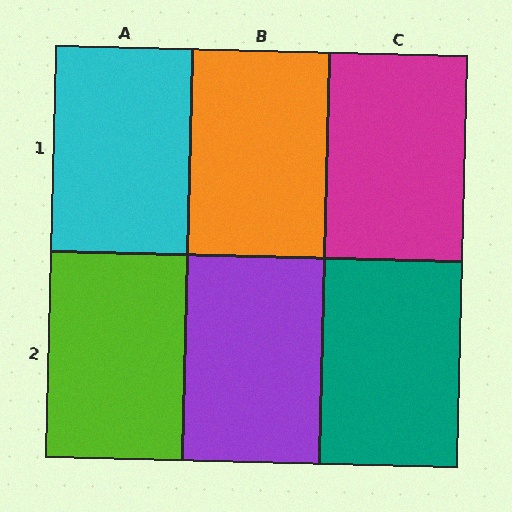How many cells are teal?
1 cell is teal.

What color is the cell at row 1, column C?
Magenta.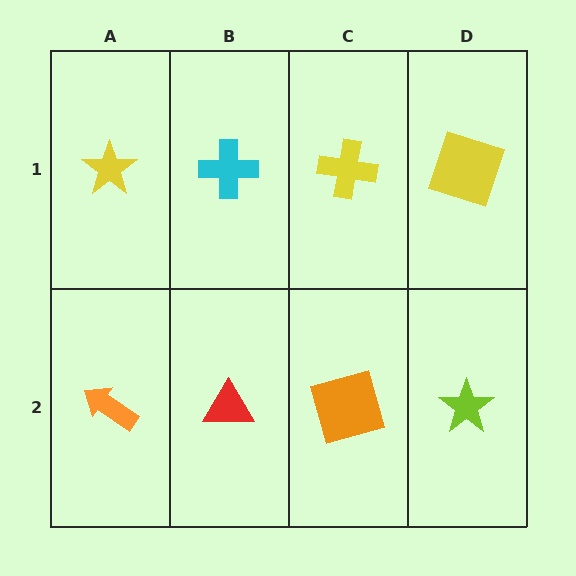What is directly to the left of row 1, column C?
A cyan cross.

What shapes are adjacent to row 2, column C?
A yellow cross (row 1, column C), a red triangle (row 2, column B), a lime star (row 2, column D).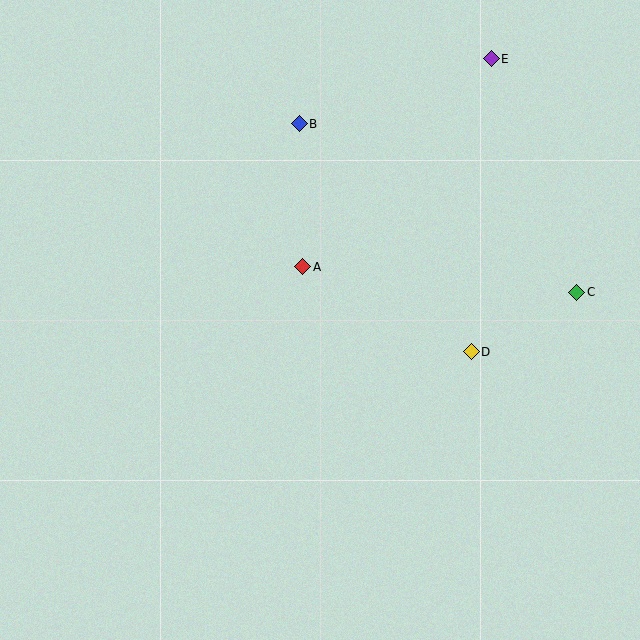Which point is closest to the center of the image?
Point A at (303, 267) is closest to the center.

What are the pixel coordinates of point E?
Point E is at (491, 59).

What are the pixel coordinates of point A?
Point A is at (303, 267).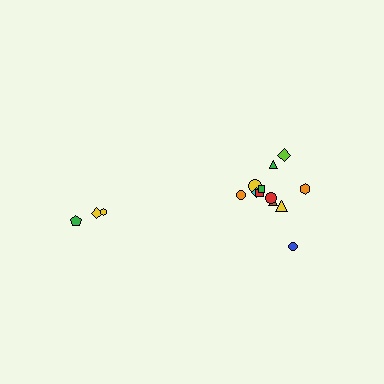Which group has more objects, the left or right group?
The right group.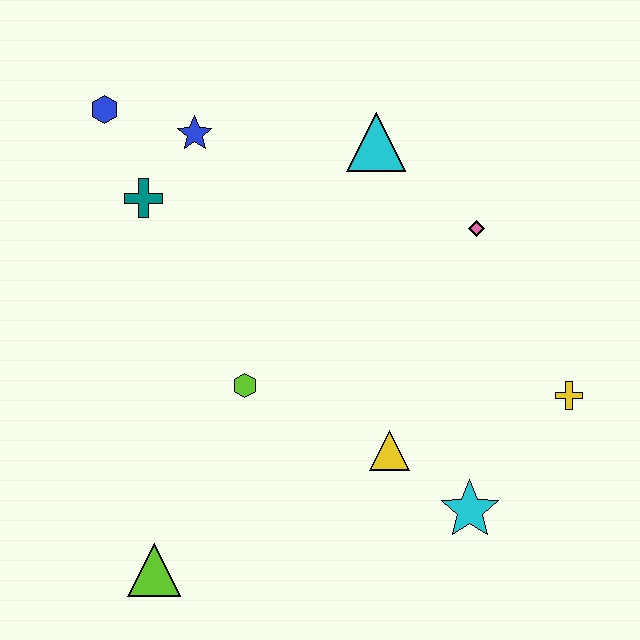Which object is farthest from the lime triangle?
The cyan triangle is farthest from the lime triangle.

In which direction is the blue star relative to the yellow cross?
The blue star is to the left of the yellow cross.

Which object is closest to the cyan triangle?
The pink diamond is closest to the cyan triangle.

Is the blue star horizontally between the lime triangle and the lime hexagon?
Yes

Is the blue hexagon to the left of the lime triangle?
Yes